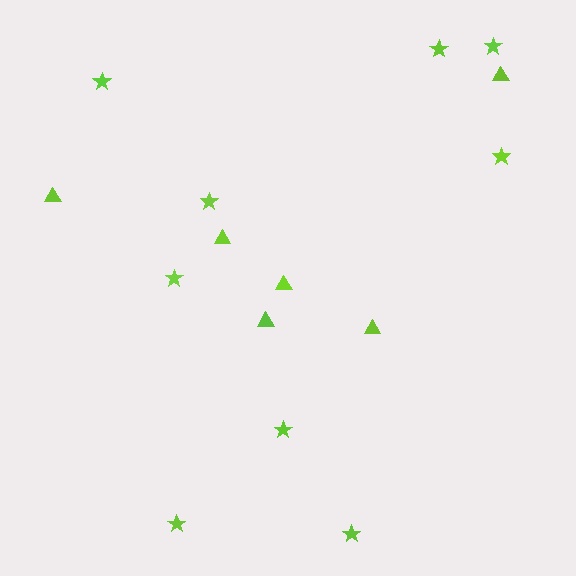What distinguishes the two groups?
There are 2 groups: one group of stars (9) and one group of triangles (6).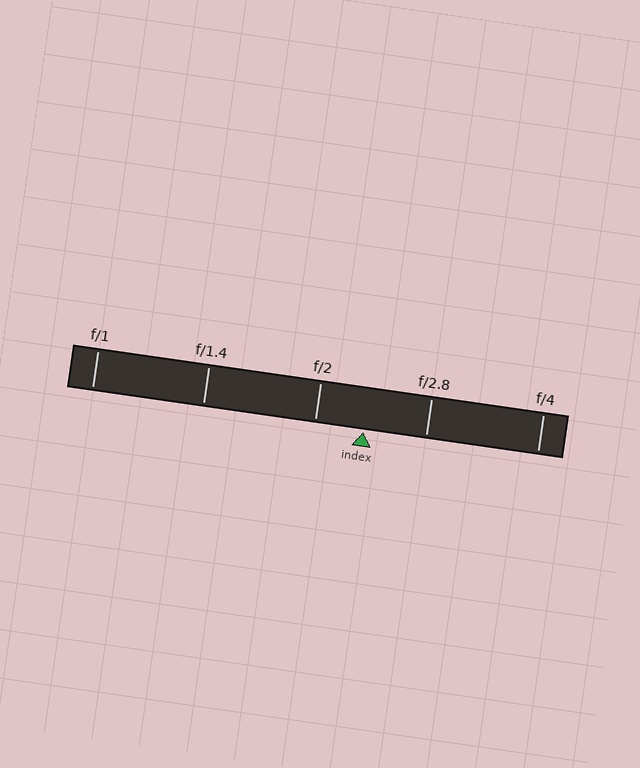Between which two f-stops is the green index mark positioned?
The index mark is between f/2 and f/2.8.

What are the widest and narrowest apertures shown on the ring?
The widest aperture shown is f/1 and the narrowest is f/4.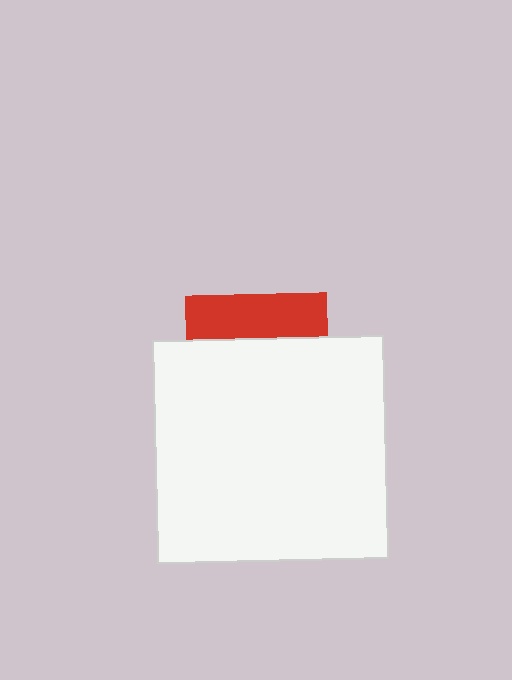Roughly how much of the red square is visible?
A small part of it is visible (roughly 31%).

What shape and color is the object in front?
The object in front is a white rectangle.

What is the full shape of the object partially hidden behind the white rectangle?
The partially hidden object is a red square.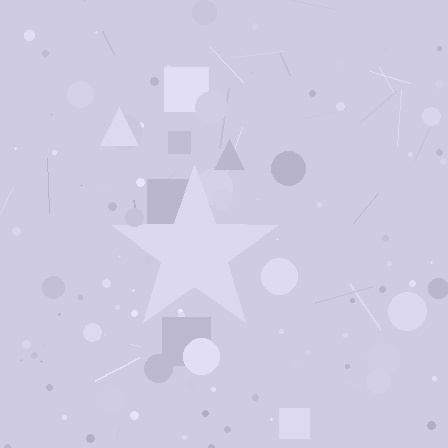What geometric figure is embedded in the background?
A star is embedded in the background.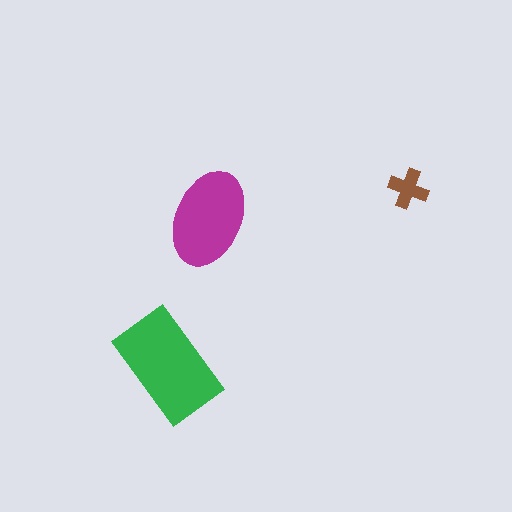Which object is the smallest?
The brown cross.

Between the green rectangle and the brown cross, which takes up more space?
The green rectangle.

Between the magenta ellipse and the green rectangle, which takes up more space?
The green rectangle.